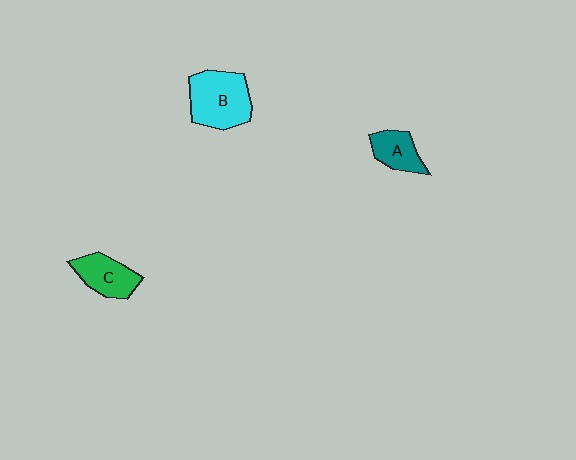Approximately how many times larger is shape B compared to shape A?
Approximately 1.9 times.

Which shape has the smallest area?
Shape A (teal).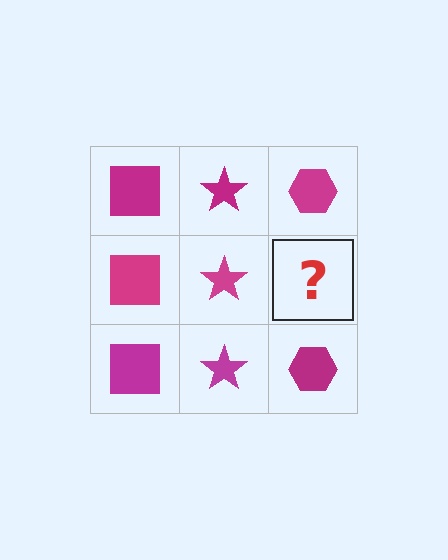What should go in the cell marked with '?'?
The missing cell should contain a magenta hexagon.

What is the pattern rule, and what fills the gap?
The rule is that each column has a consistent shape. The gap should be filled with a magenta hexagon.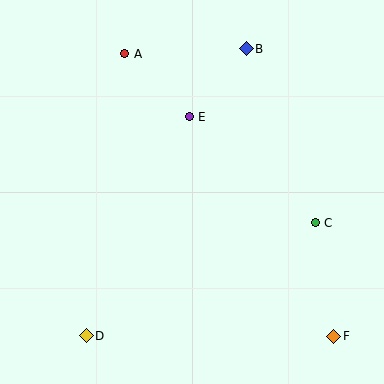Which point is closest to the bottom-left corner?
Point D is closest to the bottom-left corner.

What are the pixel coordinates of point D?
Point D is at (86, 336).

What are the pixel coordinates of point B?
Point B is at (246, 49).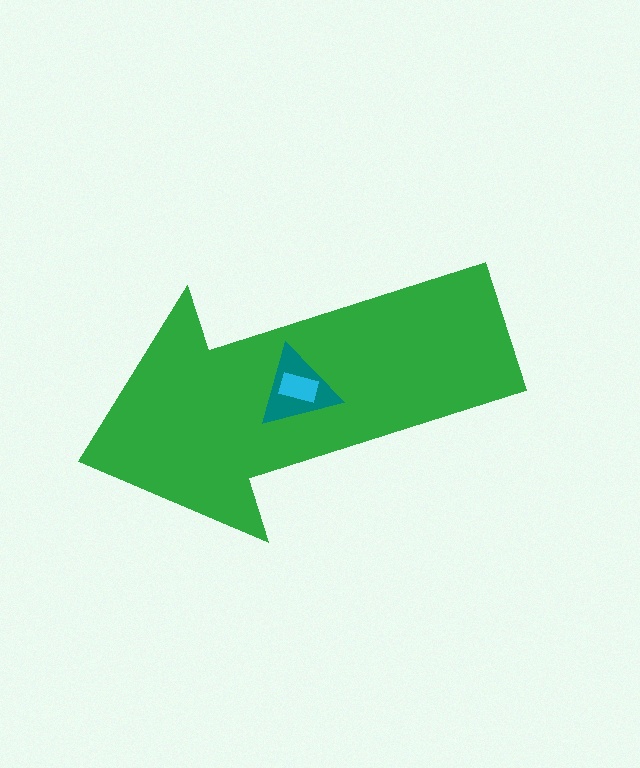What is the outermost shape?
The green arrow.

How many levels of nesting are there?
3.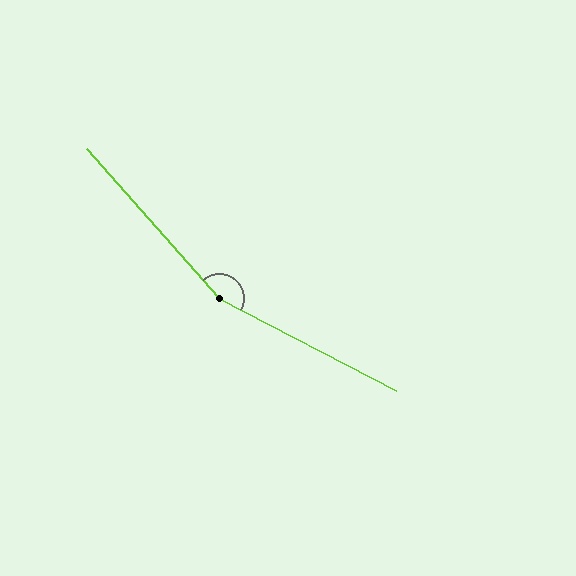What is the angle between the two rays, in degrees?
Approximately 159 degrees.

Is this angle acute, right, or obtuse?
It is obtuse.